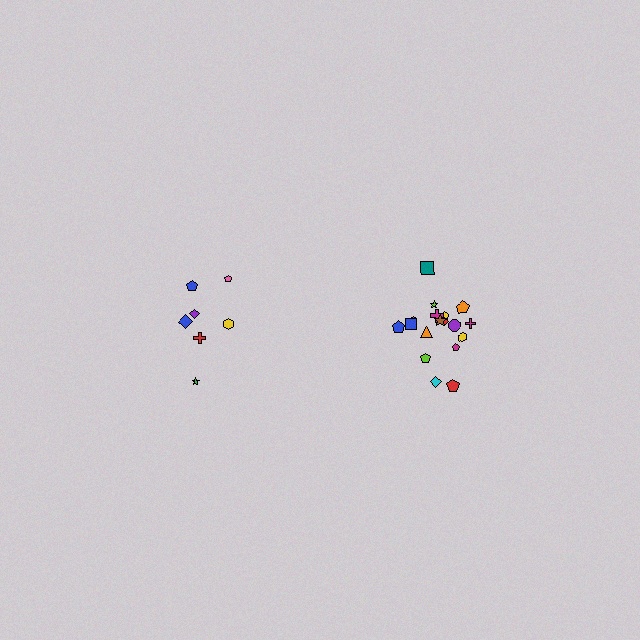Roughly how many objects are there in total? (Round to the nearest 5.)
Roughly 25 objects in total.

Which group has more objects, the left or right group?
The right group.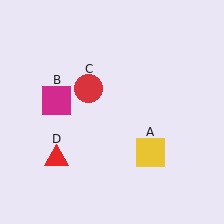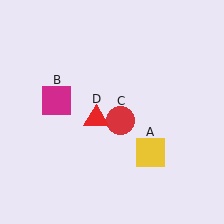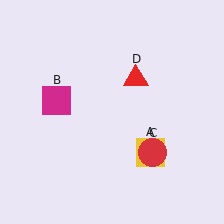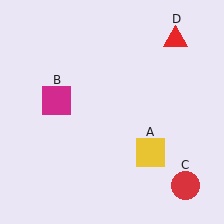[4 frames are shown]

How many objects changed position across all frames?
2 objects changed position: red circle (object C), red triangle (object D).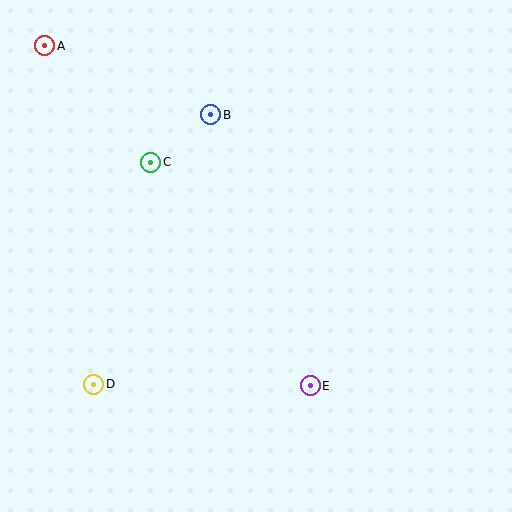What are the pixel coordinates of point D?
Point D is at (94, 384).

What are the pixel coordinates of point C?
Point C is at (151, 162).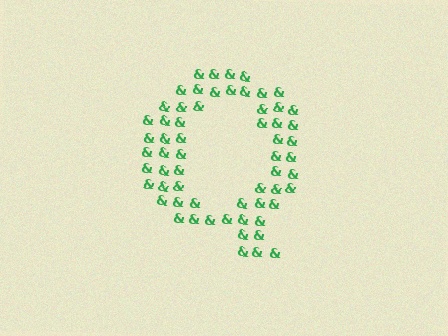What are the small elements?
The small elements are ampersands.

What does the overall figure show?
The overall figure shows the letter Q.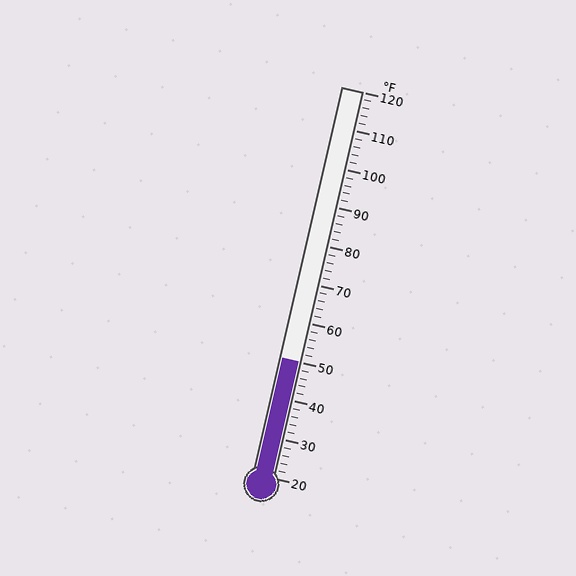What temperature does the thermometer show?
The thermometer shows approximately 50°F.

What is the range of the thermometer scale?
The thermometer scale ranges from 20°F to 120°F.